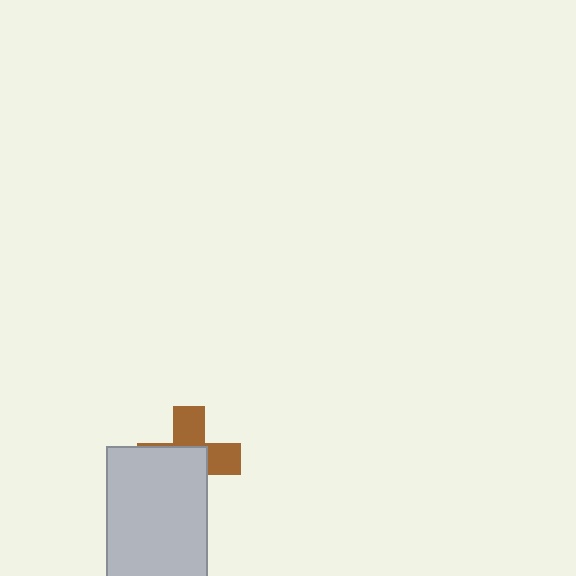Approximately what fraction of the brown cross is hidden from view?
Roughly 57% of the brown cross is hidden behind the light gray rectangle.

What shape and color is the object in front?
The object in front is a light gray rectangle.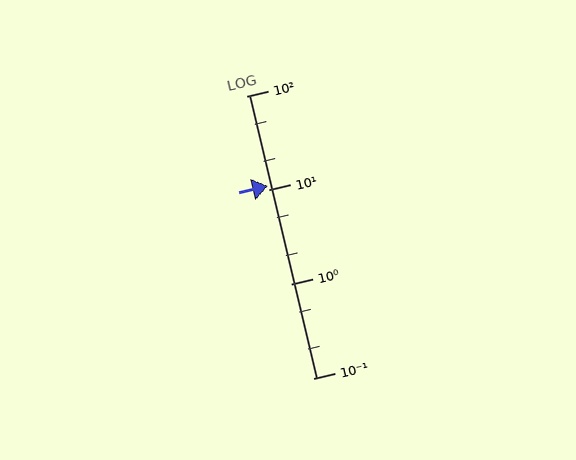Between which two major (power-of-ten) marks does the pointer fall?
The pointer is between 10 and 100.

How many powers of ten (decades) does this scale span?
The scale spans 3 decades, from 0.1 to 100.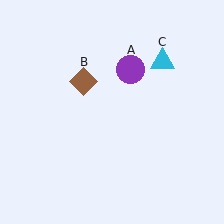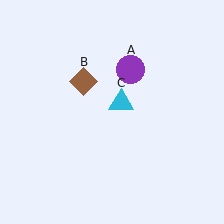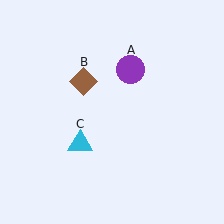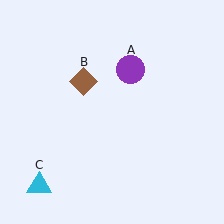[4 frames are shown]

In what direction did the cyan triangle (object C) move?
The cyan triangle (object C) moved down and to the left.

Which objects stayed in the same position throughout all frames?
Purple circle (object A) and brown diamond (object B) remained stationary.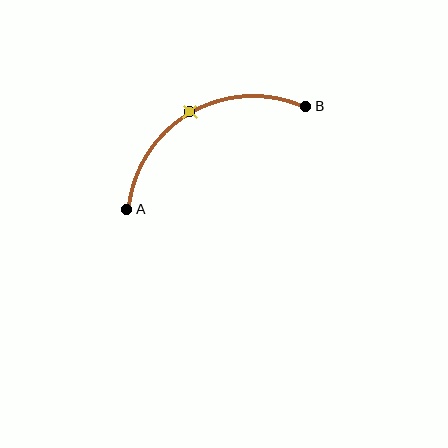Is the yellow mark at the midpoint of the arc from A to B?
Yes. The yellow mark lies on the arc at equal arc-length from both A and B — it is the arc midpoint.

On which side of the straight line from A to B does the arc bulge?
The arc bulges above the straight line connecting A and B.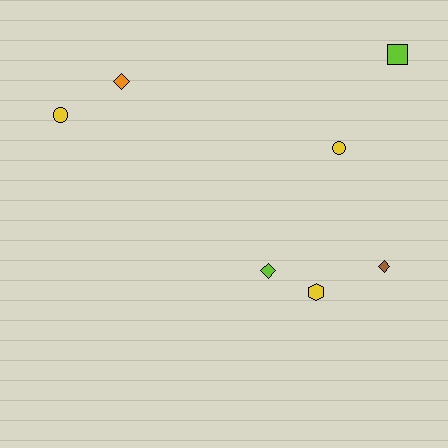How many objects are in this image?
There are 7 objects.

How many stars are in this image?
There are no stars.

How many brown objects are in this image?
There is 1 brown object.